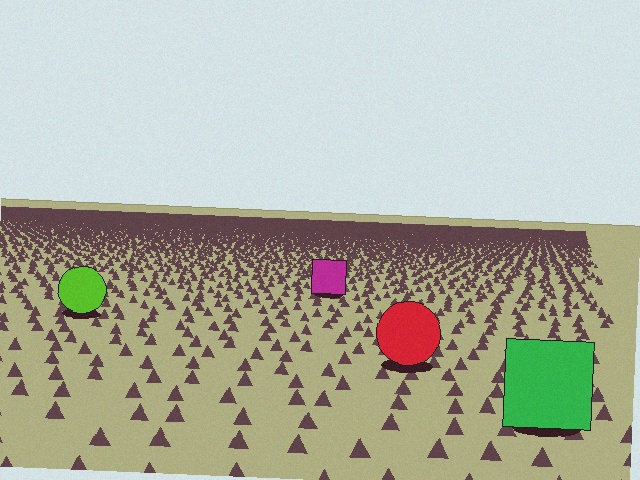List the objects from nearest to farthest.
From nearest to farthest: the green square, the red circle, the lime circle, the magenta square.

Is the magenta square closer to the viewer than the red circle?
No. The red circle is closer — you can tell from the texture gradient: the ground texture is coarser near it.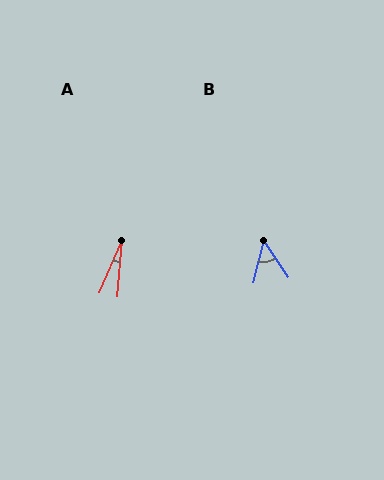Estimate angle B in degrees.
Approximately 47 degrees.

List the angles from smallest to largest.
A (18°), B (47°).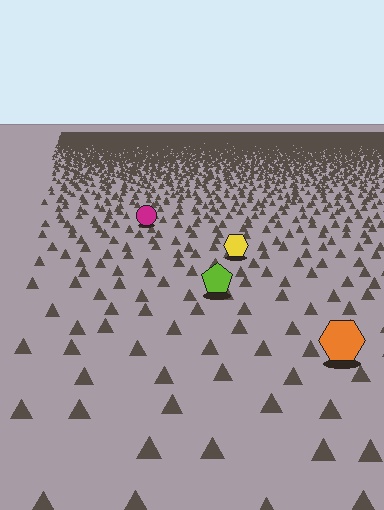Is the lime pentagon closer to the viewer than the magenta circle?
Yes. The lime pentagon is closer — you can tell from the texture gradient: the ground texture is coarser near it.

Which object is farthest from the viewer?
The magenta circle is farthest from the viewer. It appears smaller and the ground texture around it is denser.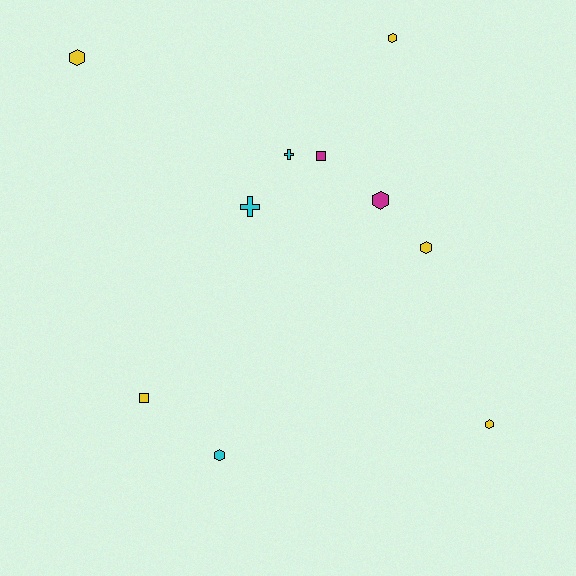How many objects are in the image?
There are 10 objects.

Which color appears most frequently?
Yellow, with 5 objects.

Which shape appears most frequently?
Hexagon, with 6 objects.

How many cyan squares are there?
There are no cyan squares.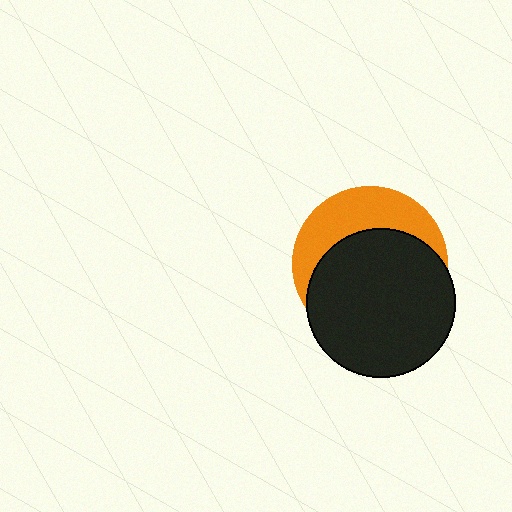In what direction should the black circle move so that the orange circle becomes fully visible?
The black circle should move down. That is the shortest direction to clear the overlap and leave the orange circle fully visible.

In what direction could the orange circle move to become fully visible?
The orange circle could move up. That would shift it out from behind the black circle entirely.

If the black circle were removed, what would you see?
You would see the complete orange circle.